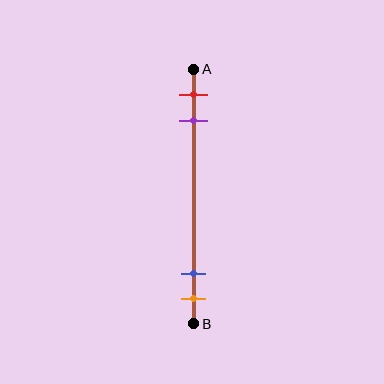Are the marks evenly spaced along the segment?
No, the marks are not evenly spaced.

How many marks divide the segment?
There are 4 marks dividing the segment.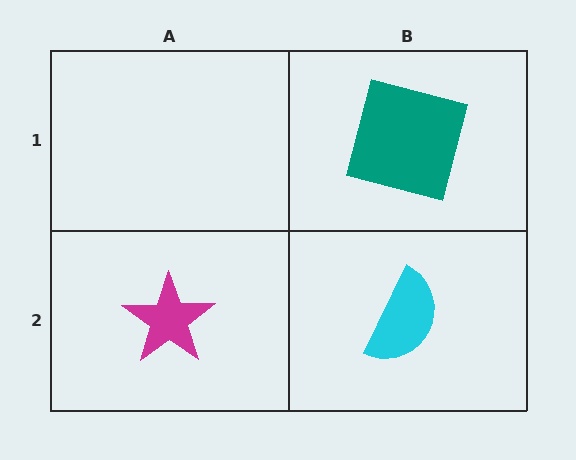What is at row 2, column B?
A cyan semicircle.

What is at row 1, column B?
A teal square.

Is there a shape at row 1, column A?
No, that cell is empty.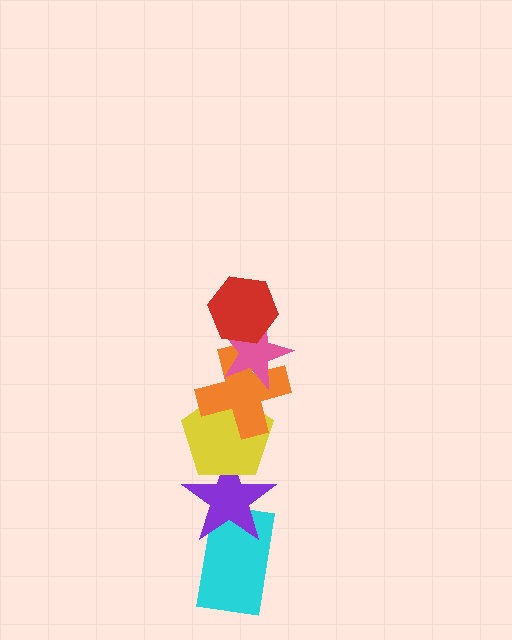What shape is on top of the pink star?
The red hexagon is on top of the pink star.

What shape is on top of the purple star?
The yellow pentagon is on top of the purple star.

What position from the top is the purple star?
The purple star is 5th from the top.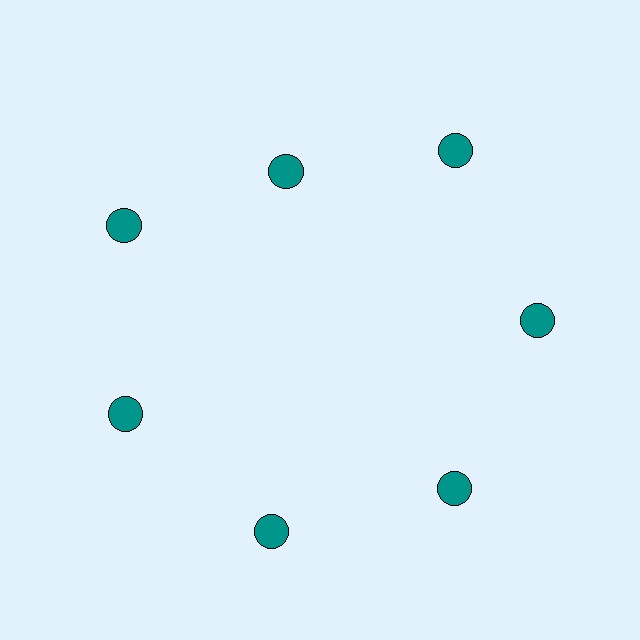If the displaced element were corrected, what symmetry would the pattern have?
It would have 7-fold rotational symmetry — the pattern would map onto itself every 51 degrees.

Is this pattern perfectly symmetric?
No. The 7 teal circles are arranged in a ring, but one element near the 12 o'clock position is pulled inward toward the center, breaking the 7-fold rotational symmetry.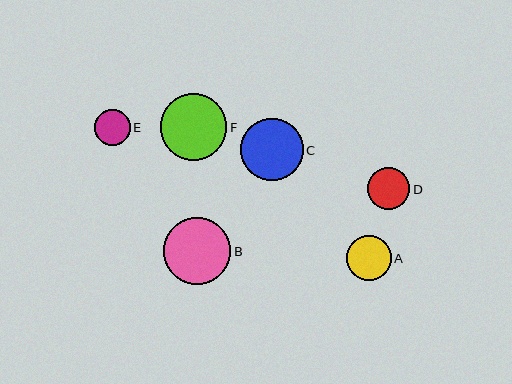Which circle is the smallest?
Circle E is the smallest with a size of approximately 36 pixels.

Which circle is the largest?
Circle B is the largest with a size of approximately 67 pixels.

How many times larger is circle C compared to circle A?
Circle C is approximately 1.4 times the size of circle A.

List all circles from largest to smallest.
From largest to smallest: B, F, C, A, D, E.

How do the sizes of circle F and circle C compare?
Circle F and circle C are approximately the same size.